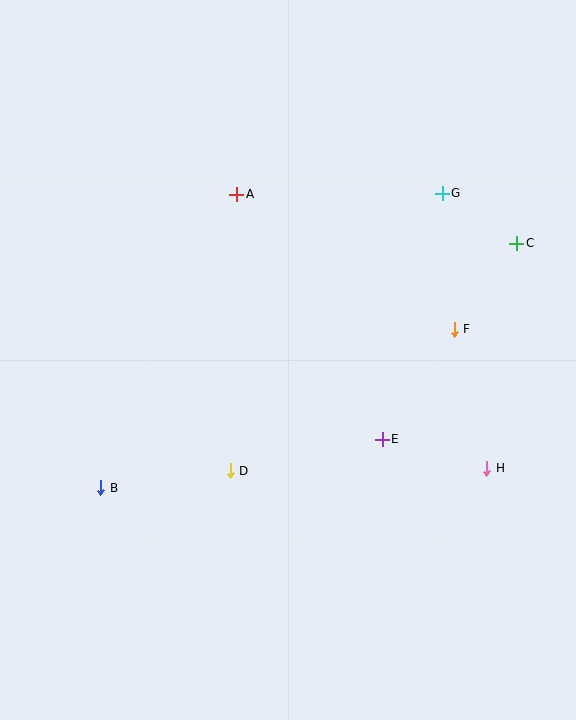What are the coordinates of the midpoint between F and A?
The midpoint between F and A is at (345, 262).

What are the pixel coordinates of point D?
Point D is at (230, 471).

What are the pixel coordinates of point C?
Point C is at (517, 243).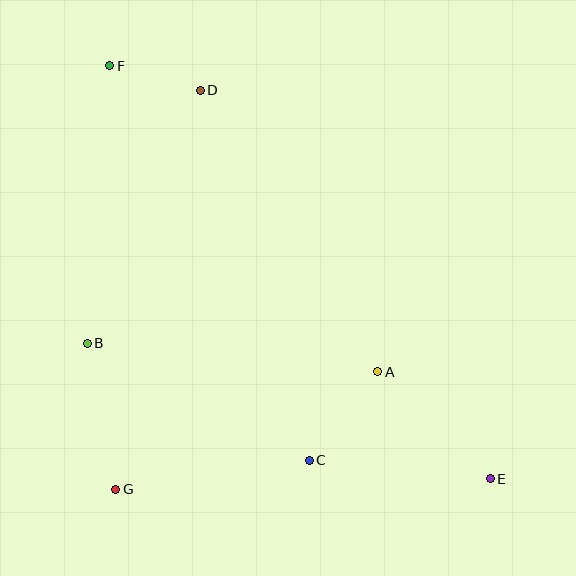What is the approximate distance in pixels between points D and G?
The distance between D and G is approximately 408 pixels.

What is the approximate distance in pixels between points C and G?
The distance between C and G is approximately 196 pixels.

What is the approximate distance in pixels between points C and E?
The distance between C and E is approximately 182 pixels.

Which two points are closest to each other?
Points D and F are closest to each other.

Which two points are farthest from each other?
Points E and F are farthest from each other.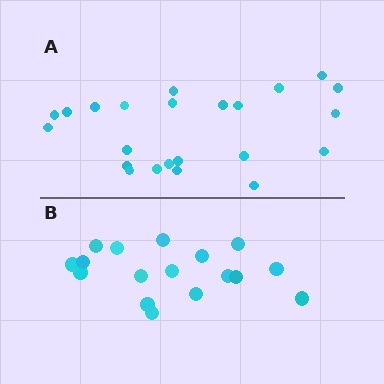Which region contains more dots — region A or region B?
Region A (the top region) has more dots.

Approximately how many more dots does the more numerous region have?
Region A has about 6 more dots than region B.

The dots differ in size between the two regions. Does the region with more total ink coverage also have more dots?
No. Region B has more total ink coverage because its dots are larger, but region A actually contains more individual dots. Total area can be misleading — the number of items is what matters here.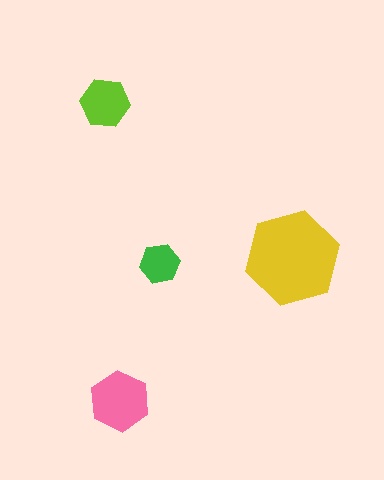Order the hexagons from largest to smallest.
the yellow one, the pink one, the lime one, the green one.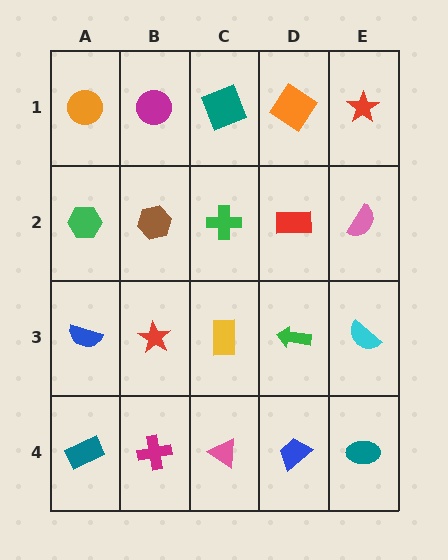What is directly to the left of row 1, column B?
An orange circle.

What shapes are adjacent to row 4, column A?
A blue semicircle (row 3, column A), a magenta cross (row 4, column B).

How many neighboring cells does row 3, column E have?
3.